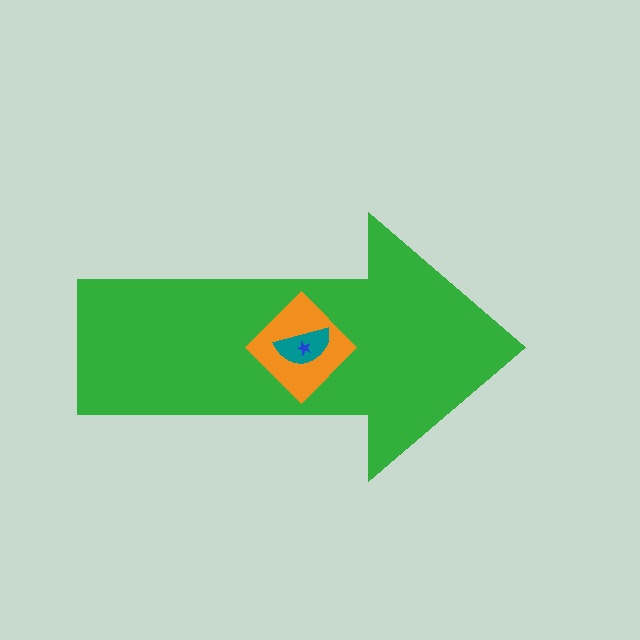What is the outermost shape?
The green arrow.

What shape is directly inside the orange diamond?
The teal semicircle.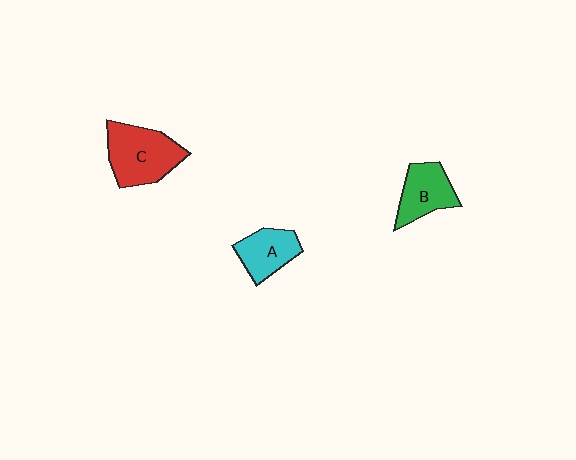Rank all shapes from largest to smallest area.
From largest to smallest: C (red), B (green), A (cyan).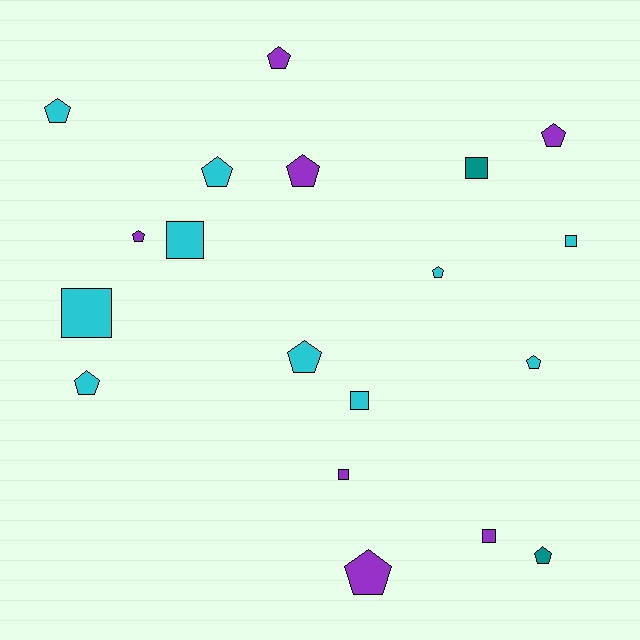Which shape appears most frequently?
Pentagon, with 12 objects.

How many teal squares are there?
There is 1 teal square.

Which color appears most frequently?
Cyan, with 10 objects.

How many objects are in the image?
There are 19 objects.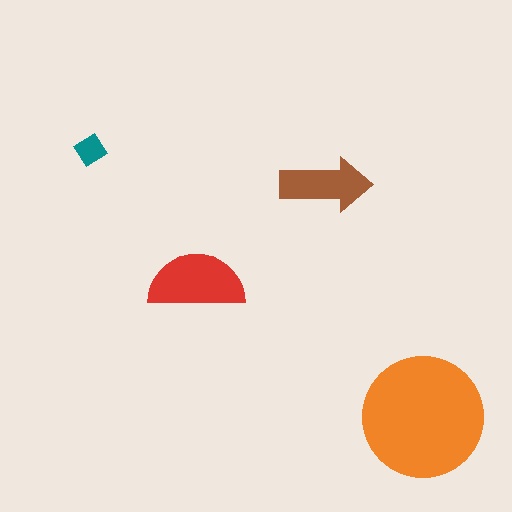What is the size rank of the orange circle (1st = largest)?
1st.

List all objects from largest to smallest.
The orange circle, the red semicircle, the brown arrow, the teal diamond.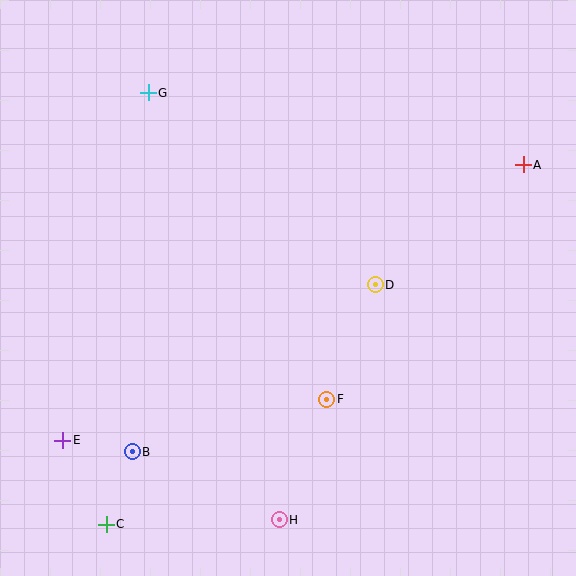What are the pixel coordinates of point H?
Point H is at (279, 520).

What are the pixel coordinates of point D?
Point D is at (375, 285).